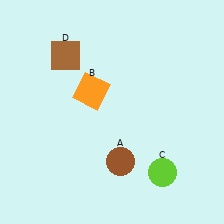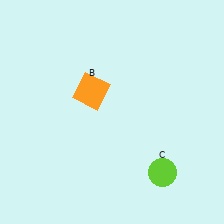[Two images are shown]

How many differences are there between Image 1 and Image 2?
There are 2 differences between the two images.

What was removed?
The brown square (D), the brown circle (A) were removed in Image 2.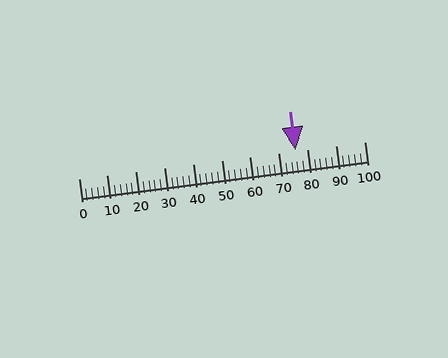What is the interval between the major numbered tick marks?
The major tick marks are spaced 10 units apart.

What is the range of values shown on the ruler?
The ruler shows values from 0 to 100.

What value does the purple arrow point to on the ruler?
The purple arrow points to approximately 76.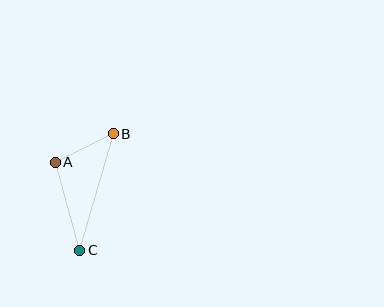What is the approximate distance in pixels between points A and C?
The distance between A and C is approximately 91 pixels.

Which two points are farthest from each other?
Points B and C are farthest from each other.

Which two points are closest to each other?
Points A and B are closest to each other.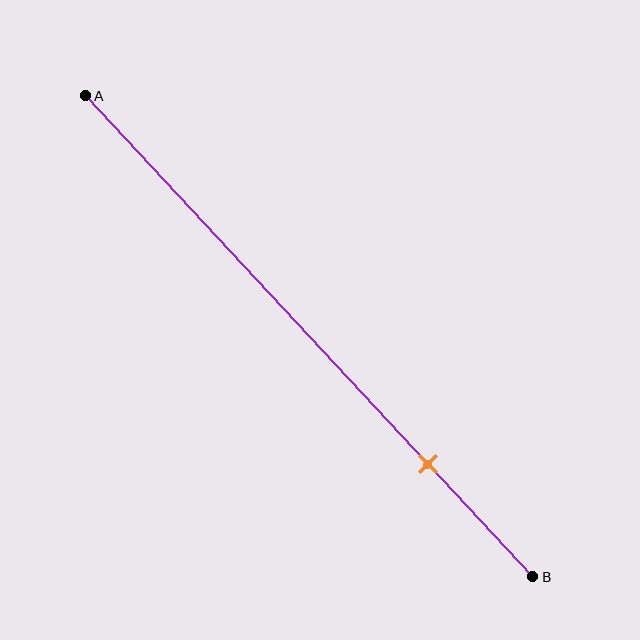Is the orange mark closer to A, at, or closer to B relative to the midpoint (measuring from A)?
The orange mark is closer to point B than the midpoint of segment AB.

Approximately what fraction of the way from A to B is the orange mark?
The orange mark is approximately 75% of the way from A to B.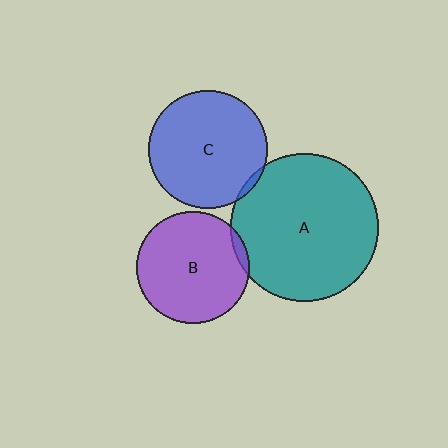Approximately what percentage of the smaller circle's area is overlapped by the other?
Approximately 5%.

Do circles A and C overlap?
Yes.